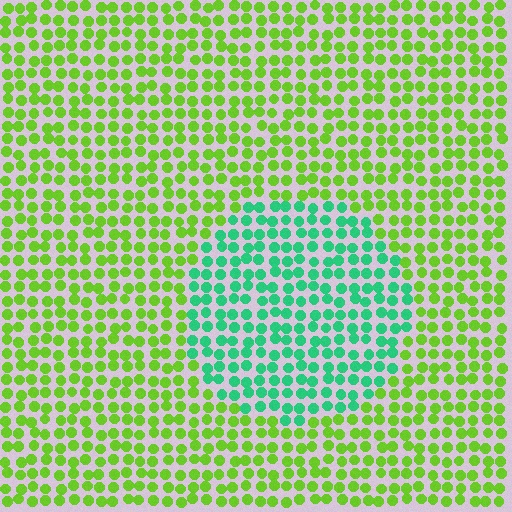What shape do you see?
I see a circle.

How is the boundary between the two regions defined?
The boundary is defined purely by a slight shift in hue (about 55 degrees). Spacing, size, and orientation are identical on both sides.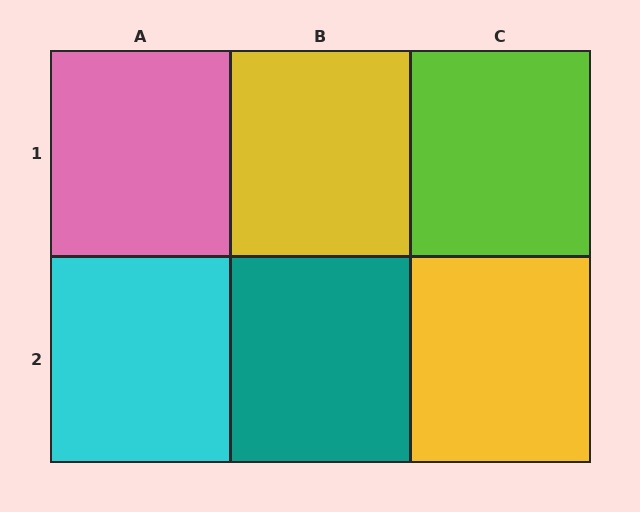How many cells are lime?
1 cell is lime.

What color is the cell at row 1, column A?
Pink.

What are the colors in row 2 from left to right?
Cyan, teal, yellow.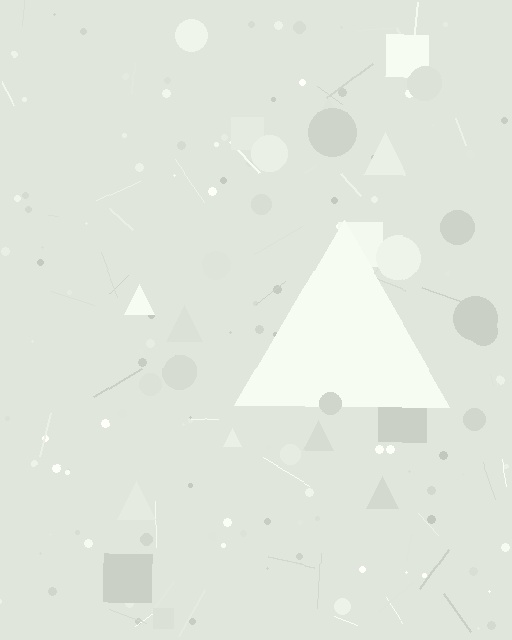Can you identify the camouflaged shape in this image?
The camouflaged shape is a triangle.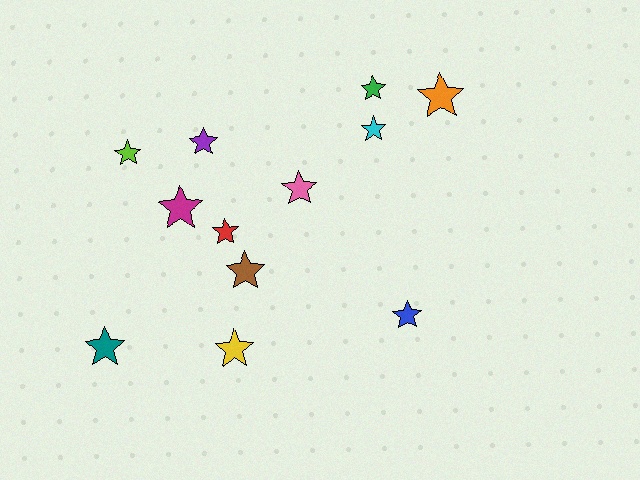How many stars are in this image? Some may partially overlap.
There are 12 stars.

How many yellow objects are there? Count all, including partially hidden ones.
There is 1 yellow object.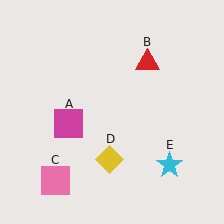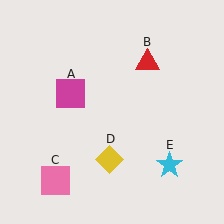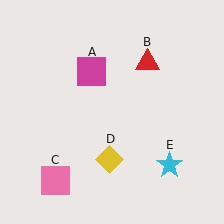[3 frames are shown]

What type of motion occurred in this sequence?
The magenta square (object A) rotated clockwise around the center of the scene.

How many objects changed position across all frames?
1 object changed position: magenta square (object A).